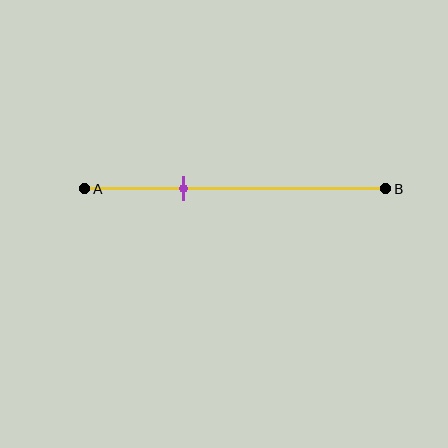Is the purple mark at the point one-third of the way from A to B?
Yes, the mark is approximately at the one-third point.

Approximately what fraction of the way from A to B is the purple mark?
The purple mark is approximately 35% of the way from A to B.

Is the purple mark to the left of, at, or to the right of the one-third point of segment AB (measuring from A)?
The purple mark is approximately at the one-third point of segment AB.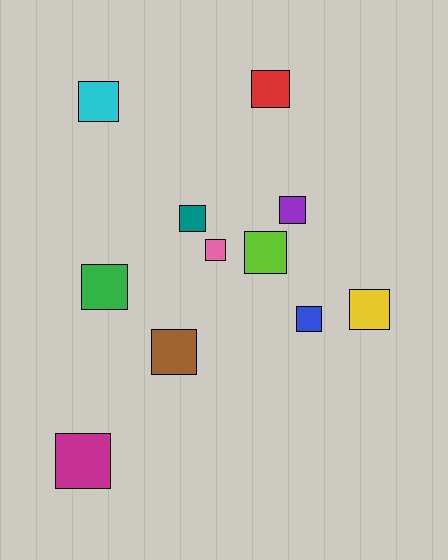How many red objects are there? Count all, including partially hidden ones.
There is 1 red object.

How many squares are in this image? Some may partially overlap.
There are 11 squares.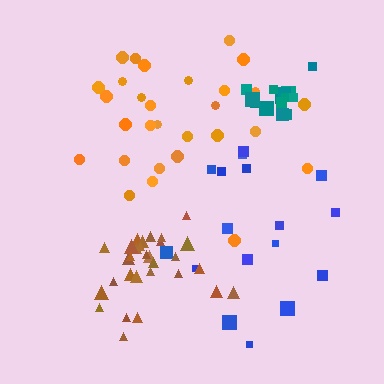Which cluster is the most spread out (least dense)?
Blue.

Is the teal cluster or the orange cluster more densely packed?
Teal.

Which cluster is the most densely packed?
Teal.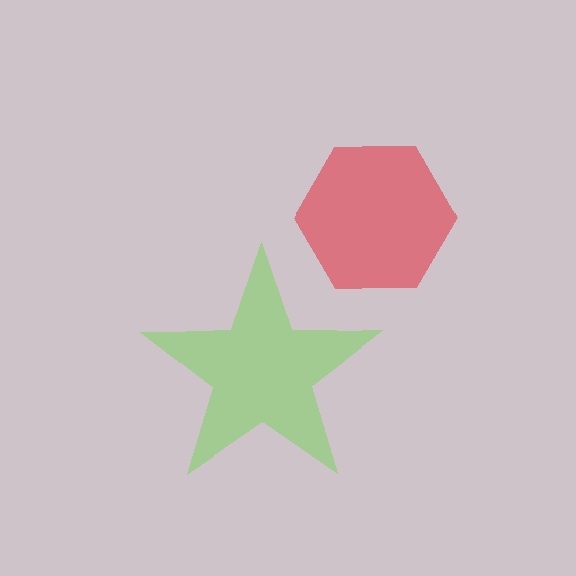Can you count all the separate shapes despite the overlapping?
Yes, there are 2 separate shapes.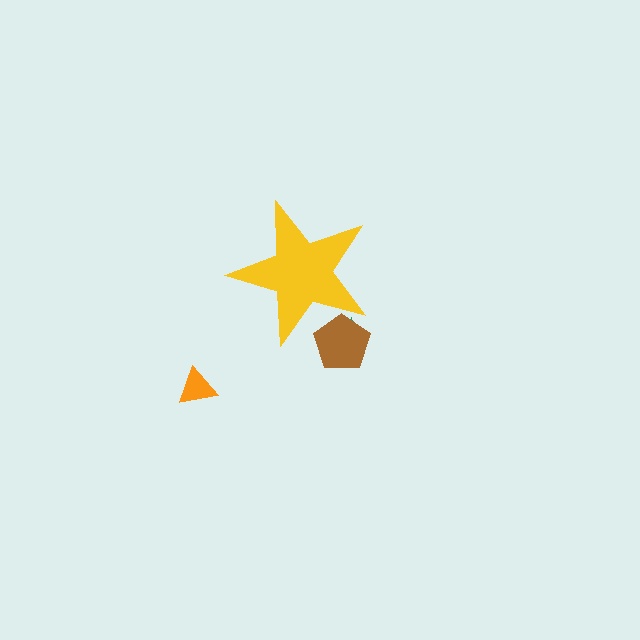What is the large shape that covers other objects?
A yellow star.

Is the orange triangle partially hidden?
No, the orange triangle is fully visible.